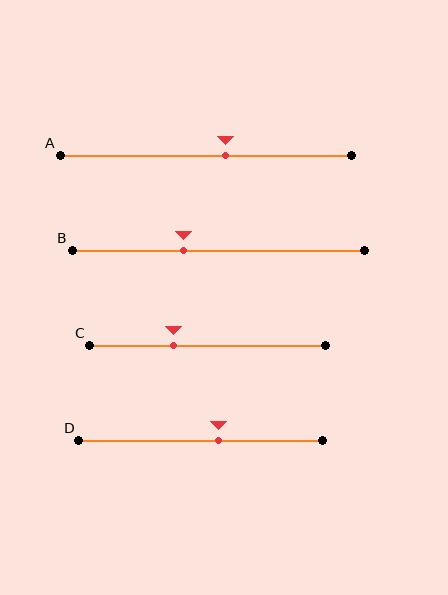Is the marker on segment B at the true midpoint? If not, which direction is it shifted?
No, the marker on segment B is shifted to the left by about 12% of the segment length.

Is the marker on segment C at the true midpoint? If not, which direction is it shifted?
No, the marker on segment C is shifted to the left by about 15% of the segment length.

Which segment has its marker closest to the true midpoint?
Segment A has its marker closest to the true midpoint.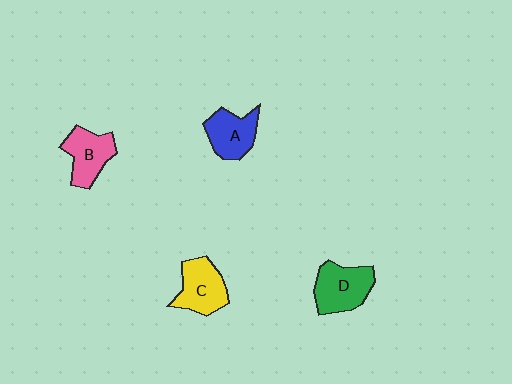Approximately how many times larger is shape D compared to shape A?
Approximately 1.2 times.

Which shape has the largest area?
Shape D (green).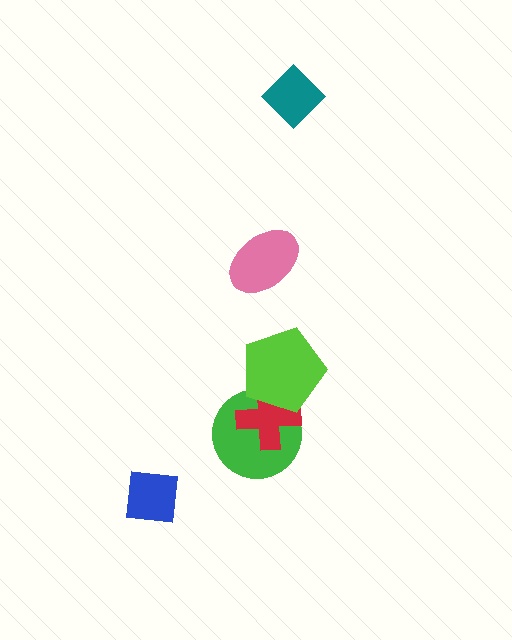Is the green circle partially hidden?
Yes, it is partially covered by another shape.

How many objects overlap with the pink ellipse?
0 objects overlap with the pink ellipse.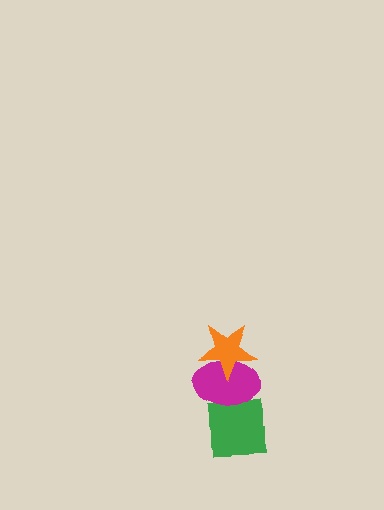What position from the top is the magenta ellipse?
The magenta ellipse is 2nd from the top.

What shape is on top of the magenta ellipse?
The orange star is on top of the magenta ellipse.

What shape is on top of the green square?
The magenta ellipse is on top of the green square.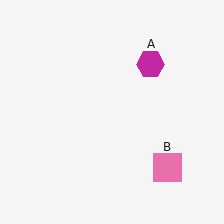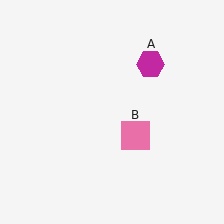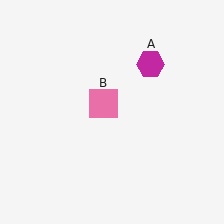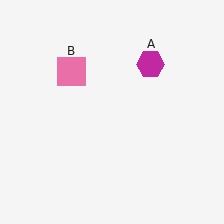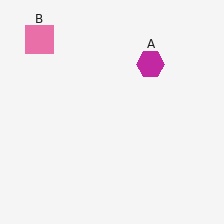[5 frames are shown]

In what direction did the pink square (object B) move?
The pink square (object B) moved up and to the left.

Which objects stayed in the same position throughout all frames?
Magenta hexagon (object A) remained stationary.